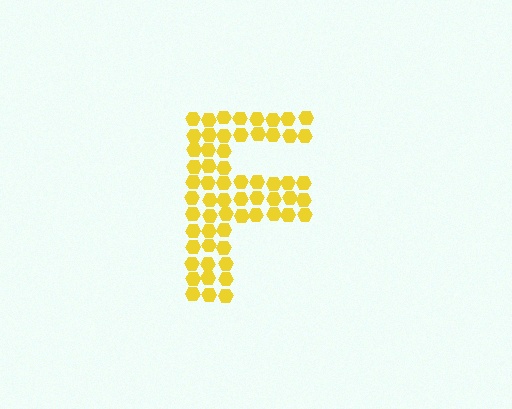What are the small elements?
The small elements are hexagons.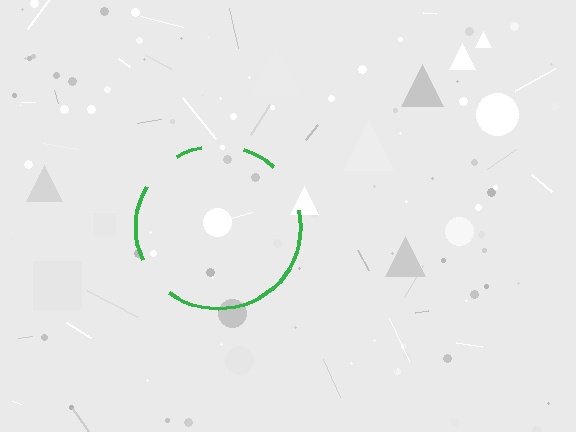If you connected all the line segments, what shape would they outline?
They would outline a circle.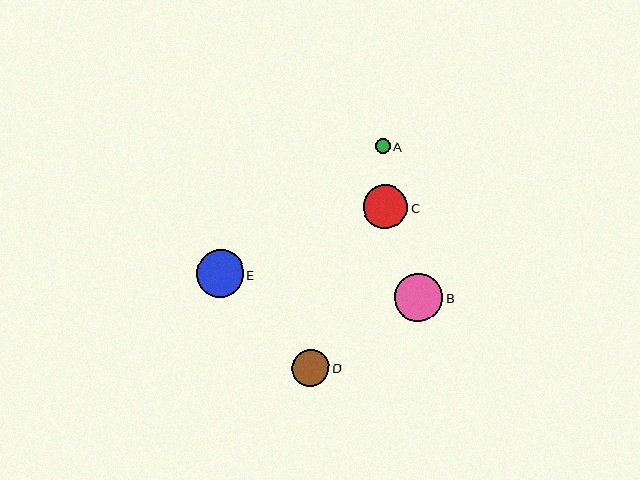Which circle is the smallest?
Circle A is the smallest with a size of approximately 15 pixels.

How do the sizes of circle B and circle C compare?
Circle B and circle C are approximately the same size.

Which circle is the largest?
Circle B is the largest with a size of approximately 48 pixels.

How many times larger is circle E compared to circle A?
Circle E is approximately 3.1 times the size of circle A.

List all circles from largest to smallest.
From largest to smallest: B, E, C, D, A.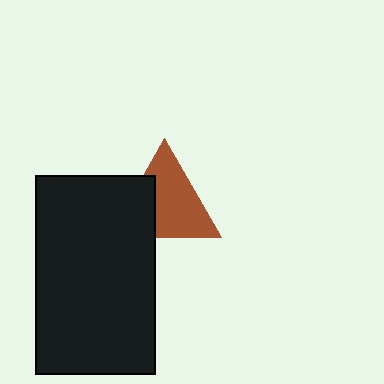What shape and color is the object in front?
The object in front is a black rectangle.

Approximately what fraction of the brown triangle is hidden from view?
Roughly 33% of the brown triangle is hidden behind the black rectangle.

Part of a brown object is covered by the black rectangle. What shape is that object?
It is a triangle.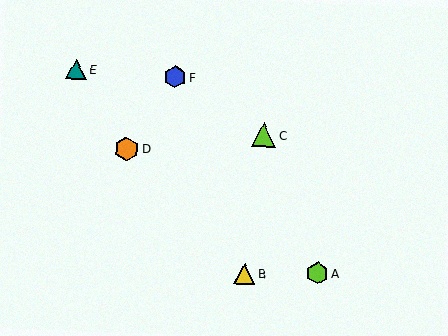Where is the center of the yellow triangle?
The center of the yellow triangle is at (244, 274).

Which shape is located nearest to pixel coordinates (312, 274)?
The lime hexagon (labeled A) at (317, 273) is nearest to that location.